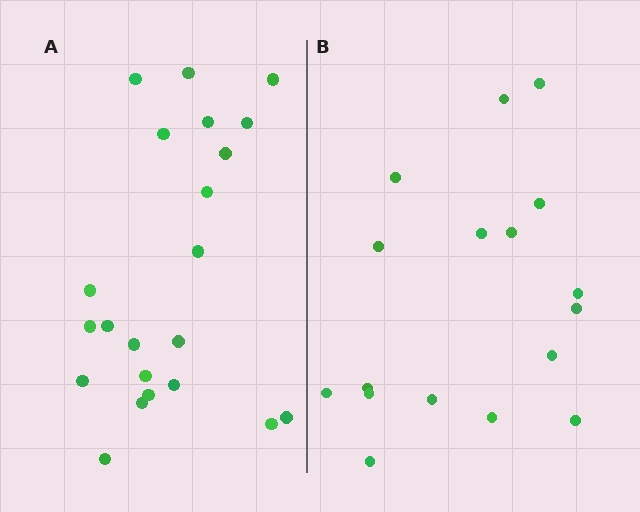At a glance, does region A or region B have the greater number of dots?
Region A (the left region) has more dots.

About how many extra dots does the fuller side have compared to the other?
Region A has about 5 more dots than region B.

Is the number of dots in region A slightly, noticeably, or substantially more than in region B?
Region A has noticeably more, but not dramatically so. The ratio is roughly 1.3 to 1.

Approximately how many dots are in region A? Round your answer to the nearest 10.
About 20 dots. (The exact count is 22, which rounds to 20.)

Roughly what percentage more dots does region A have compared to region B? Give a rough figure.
About 30% more.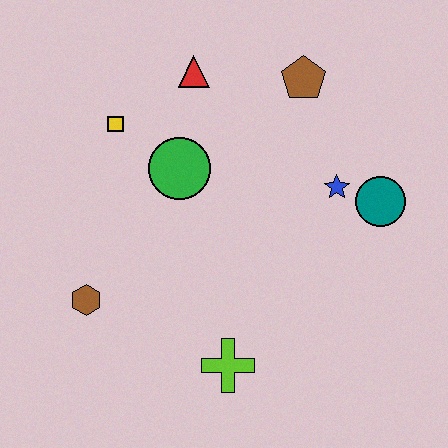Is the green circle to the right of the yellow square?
Yes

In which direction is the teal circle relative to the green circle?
The teal circle is to the right of the green circle.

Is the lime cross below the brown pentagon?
Yes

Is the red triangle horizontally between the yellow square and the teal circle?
Yes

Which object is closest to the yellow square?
The green circle is closest to the yellow square.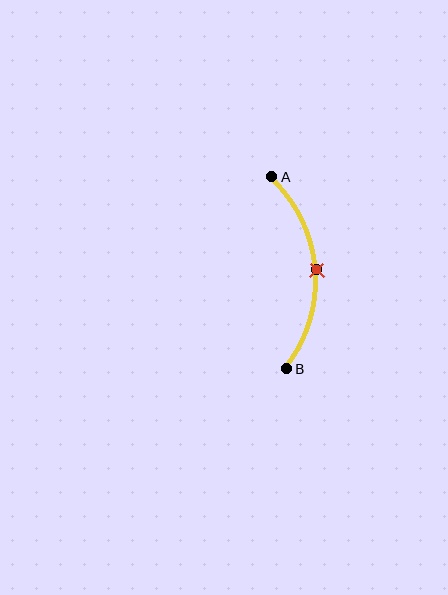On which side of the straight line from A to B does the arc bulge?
The arc bulges to the right of the straight line connecting A and B.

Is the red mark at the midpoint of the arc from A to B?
Yes. The red mark lies on the arc at equal arc-length from both A and B — it is the arc midpoint.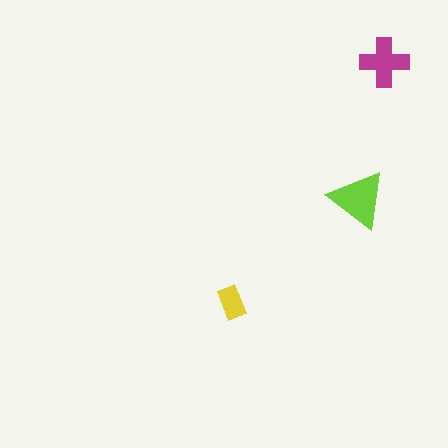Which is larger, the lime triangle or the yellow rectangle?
The lime triangle.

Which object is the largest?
The lime triangle.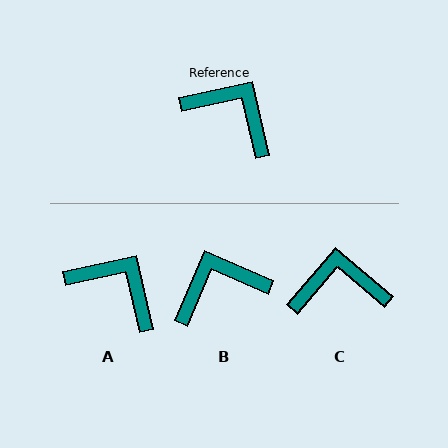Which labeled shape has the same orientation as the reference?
A.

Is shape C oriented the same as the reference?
No, it is off by about 37 degrees.